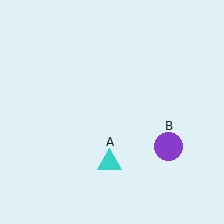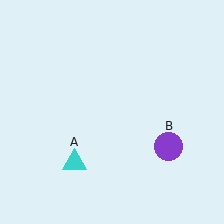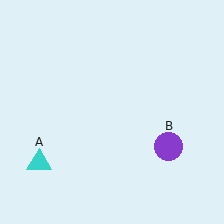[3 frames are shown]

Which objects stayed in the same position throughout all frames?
Purple circle (object B) remained stationary.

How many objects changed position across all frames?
1 object changed position: cyan triangle (object A).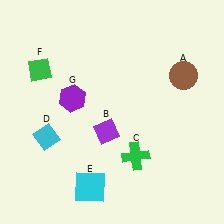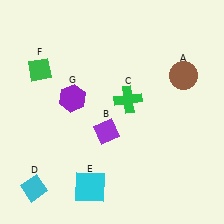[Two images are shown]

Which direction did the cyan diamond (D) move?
The cyan diamond (D) moved down.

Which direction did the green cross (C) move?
The green cross (C) moved up.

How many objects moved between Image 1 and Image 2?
2 objects moved between the two images.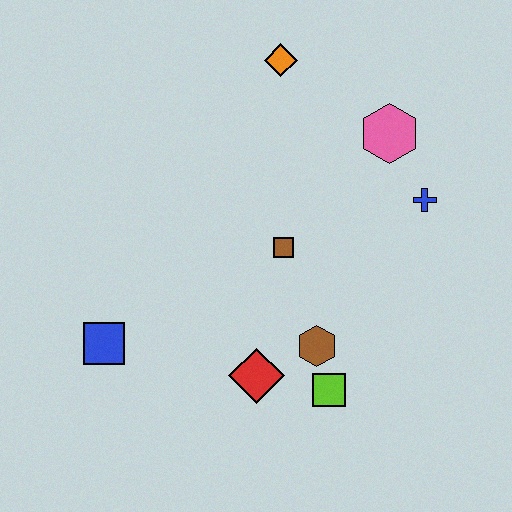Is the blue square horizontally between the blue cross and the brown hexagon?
No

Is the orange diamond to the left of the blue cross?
Yes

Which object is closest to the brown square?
The brown hexagon is closest to the brown square.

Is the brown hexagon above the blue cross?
No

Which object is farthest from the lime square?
The orange diamond is farthest from the lime square.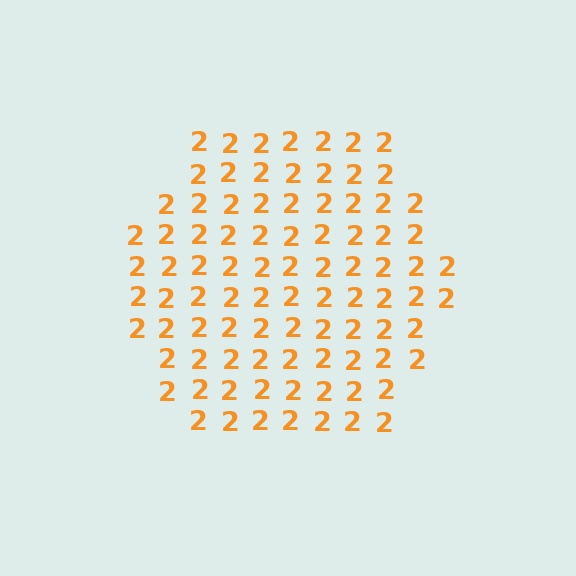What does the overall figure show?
The overall figure shows a hexagon.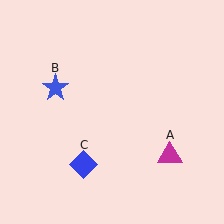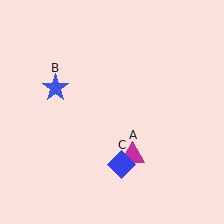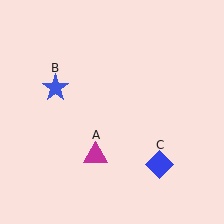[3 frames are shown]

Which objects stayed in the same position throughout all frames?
Blue star (object B) remained stationary.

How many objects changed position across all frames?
2 objects changed position: magenta triangle (object A), blue diamond (object C).